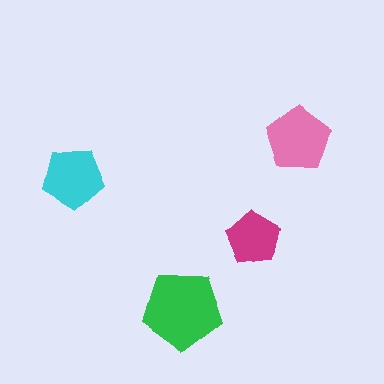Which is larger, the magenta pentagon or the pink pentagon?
The pink one.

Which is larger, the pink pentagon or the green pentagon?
The green one.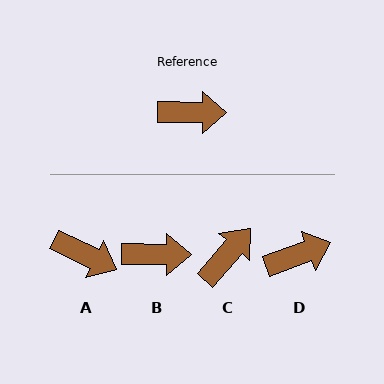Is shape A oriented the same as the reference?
No, it is off by about 26 degrees.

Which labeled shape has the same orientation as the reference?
B.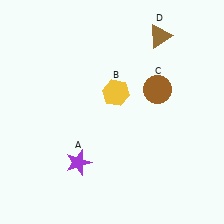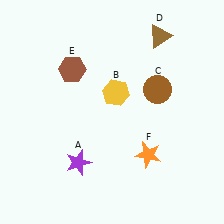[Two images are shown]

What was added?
A brown hexagon (E), an orange star (F) were added in Image 2.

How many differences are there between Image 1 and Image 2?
There are 2 differences between the two images.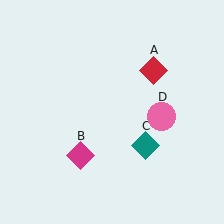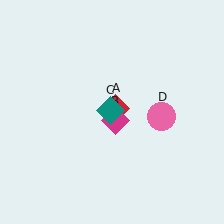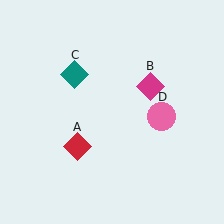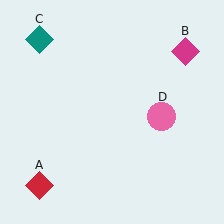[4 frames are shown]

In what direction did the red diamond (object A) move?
The red diamond (object A) moved down and to the left.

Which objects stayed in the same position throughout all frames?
Pink circle (object D) remained stationary.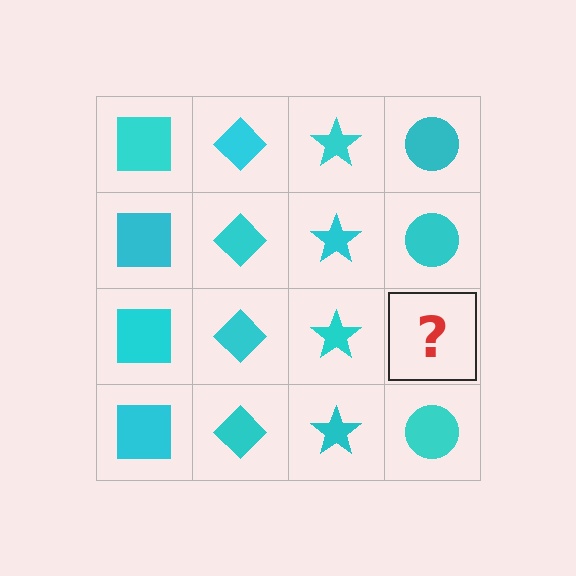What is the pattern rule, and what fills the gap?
The rule is that each column has a consistent shape. The gap should be filled with a cyan circle.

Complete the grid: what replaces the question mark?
The question mark should be replaced with a cyan circle.